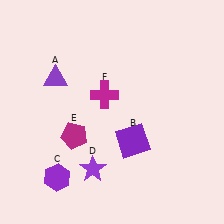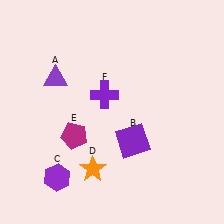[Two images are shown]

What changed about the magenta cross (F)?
In Image 1, F is magenta. In Image 2, it changed to purple.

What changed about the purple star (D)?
In Image 1, D is purple. In Image 2, it changed to orange.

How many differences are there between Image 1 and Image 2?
There are 2 differences between the two images.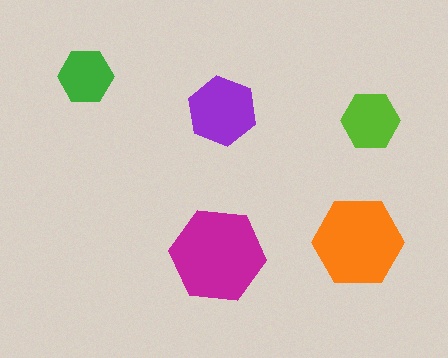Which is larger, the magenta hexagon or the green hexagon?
The magenta one.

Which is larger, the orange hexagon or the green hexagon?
The orange one.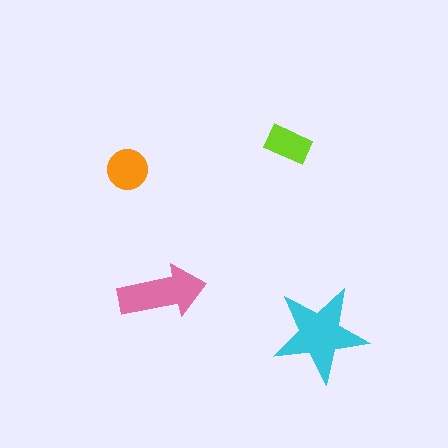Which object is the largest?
The cyan star.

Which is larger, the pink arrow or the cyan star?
The cyan star.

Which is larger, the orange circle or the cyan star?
The cyan star.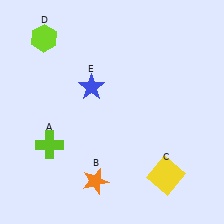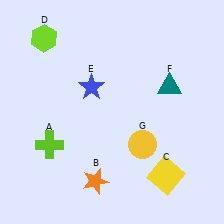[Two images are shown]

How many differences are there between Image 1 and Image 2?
There are 2 differences between the two images.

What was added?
A teal triangle (F), a yellow circle (G) were added in Image 2.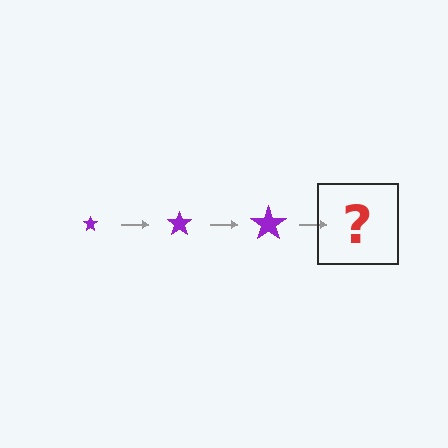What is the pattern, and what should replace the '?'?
The pattern is that the star gets progressively larger each step. The '?' should be a purple star, larger than the previous one.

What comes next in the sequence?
The next element should be a purple star, larger than the previous one.